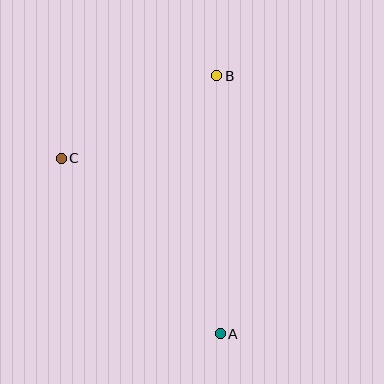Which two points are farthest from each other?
Points A and B are farthest from each other.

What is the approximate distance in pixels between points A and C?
The distance between A and C is approximately 237 pixels.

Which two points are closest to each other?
Points B and C are closest to each other.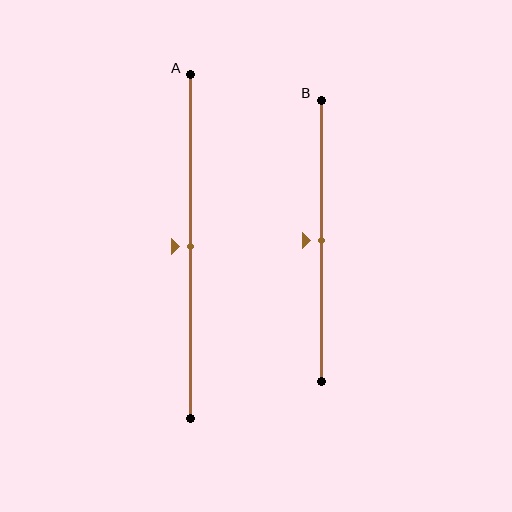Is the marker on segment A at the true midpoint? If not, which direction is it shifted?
Yes, the marker on segment A is at the true midpoint.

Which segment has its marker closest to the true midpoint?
Segment A has its marker closest to the true midpoint.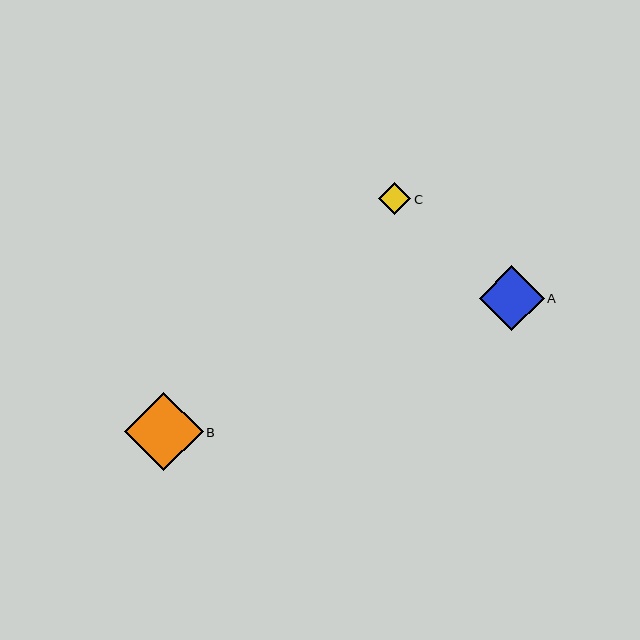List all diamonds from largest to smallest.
From largest to smallest: B, A, C.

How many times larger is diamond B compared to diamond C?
Diamond B is approximately 2.4 times the size of diamond C.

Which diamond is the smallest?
Diamond C is the smallest with a size of approximately 32 pixels.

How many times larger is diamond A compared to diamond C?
Diamond A is approximately 2.0 times the size of diamond C.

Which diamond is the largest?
Diamond B is the largest with a size of approximately 79 pixels.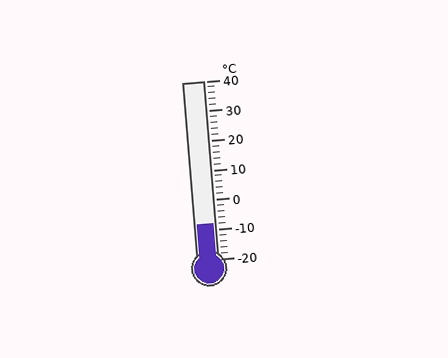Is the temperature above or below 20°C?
The temperature is below 20°C.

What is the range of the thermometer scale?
The thermometer scale ranges from -20°C to 40°C.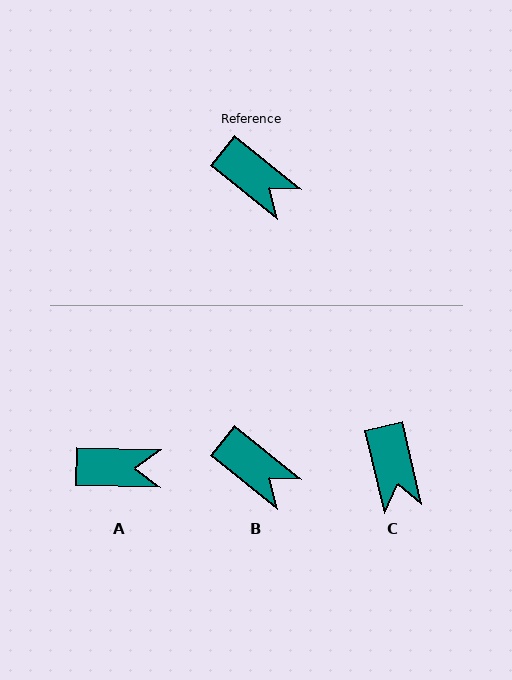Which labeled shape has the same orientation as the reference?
B.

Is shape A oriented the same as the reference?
No, it is off by about 37 degrees.